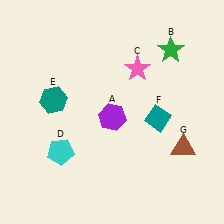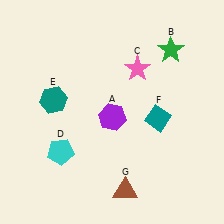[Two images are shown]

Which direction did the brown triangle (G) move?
The brown triangle (G) moved left.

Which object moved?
The brown triangle (G) moved left.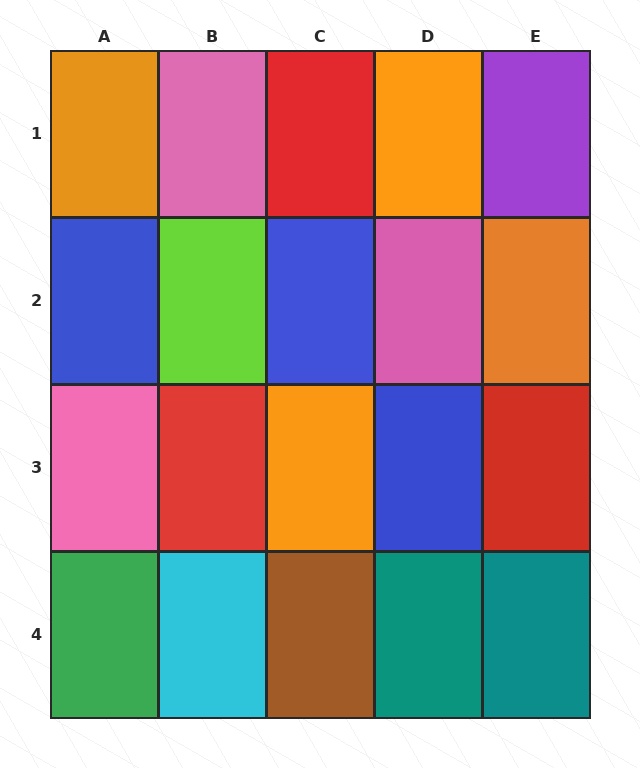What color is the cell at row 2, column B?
Lime.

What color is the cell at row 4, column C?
Brown.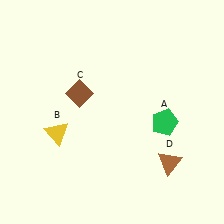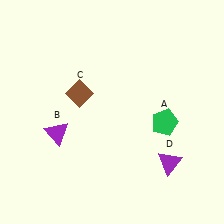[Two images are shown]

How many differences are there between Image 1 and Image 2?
There are 2 differences between the two images.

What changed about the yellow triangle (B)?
In Image 1, B is yellow. In Image 2, it changed to purple.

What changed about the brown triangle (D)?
In Image 1, D is brown. In Image 2, it changed to purple.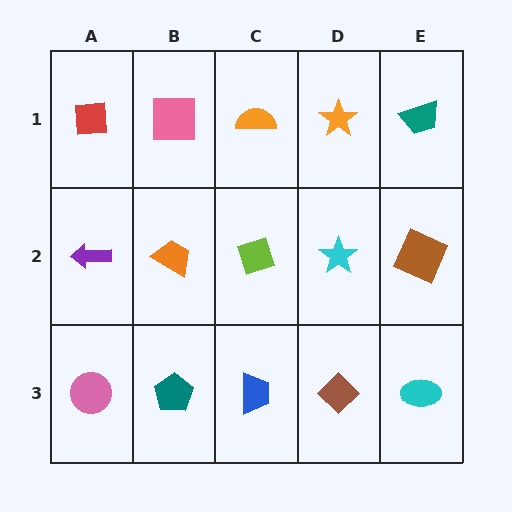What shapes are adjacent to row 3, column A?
A purple arrow (row 2, column A), a teal pentagon (row 3, column B).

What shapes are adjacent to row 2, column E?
A teal trapezoid (row 1, column E), a cyan ellipse (row 3, column E), a cyan star (row 2, column D).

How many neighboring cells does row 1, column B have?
3.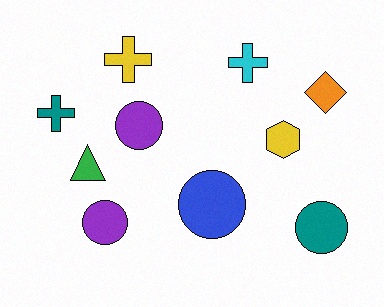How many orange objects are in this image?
There is 1 orange object.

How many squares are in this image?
There are no squares.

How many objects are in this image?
There are 10 objects.